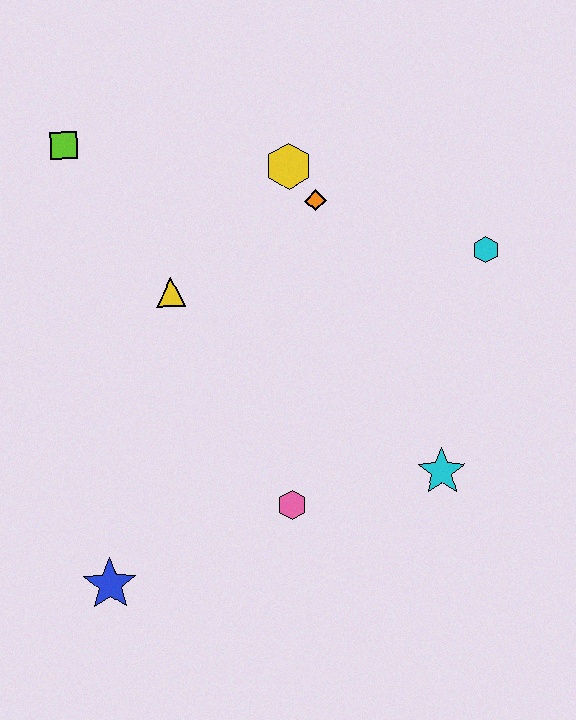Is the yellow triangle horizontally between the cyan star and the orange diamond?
No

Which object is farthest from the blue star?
The cyan hexagon is farthest from the blue star.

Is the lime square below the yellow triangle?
No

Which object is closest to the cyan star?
The pink hexagon is closest to the cyan star.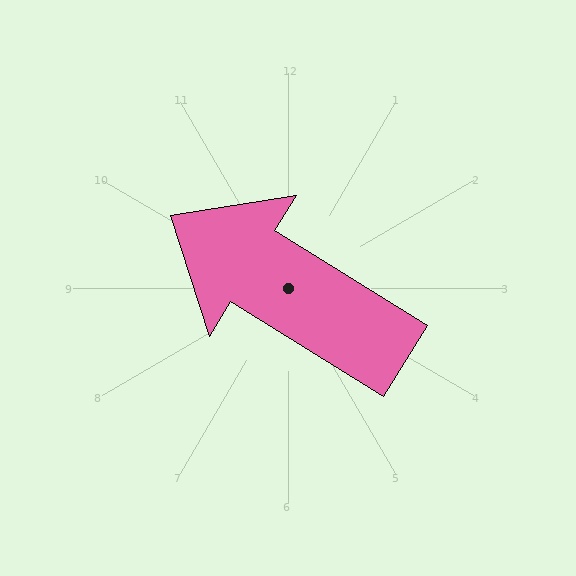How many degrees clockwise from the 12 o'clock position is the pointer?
Approximately 302 degrees.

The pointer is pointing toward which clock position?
Roughly 10 o'clock.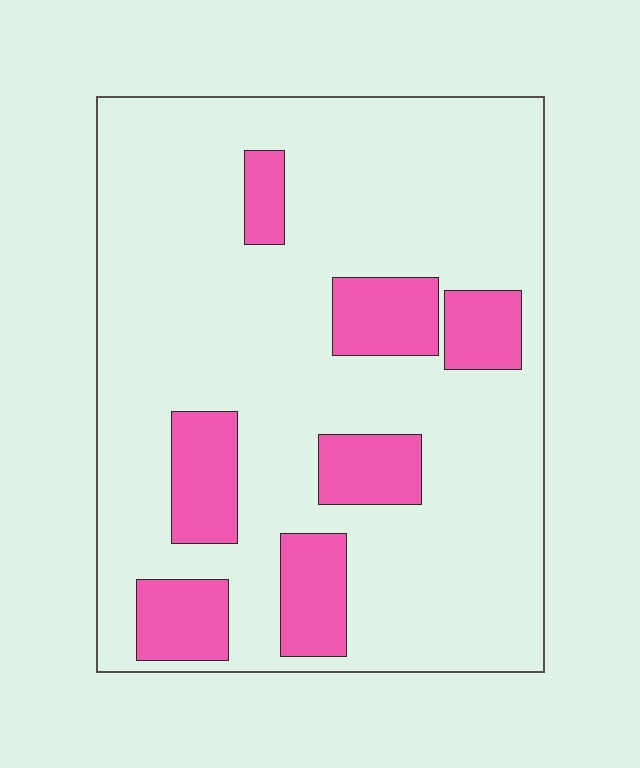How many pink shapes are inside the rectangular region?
7.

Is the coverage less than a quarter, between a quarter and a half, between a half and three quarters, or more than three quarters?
Less than a quarter.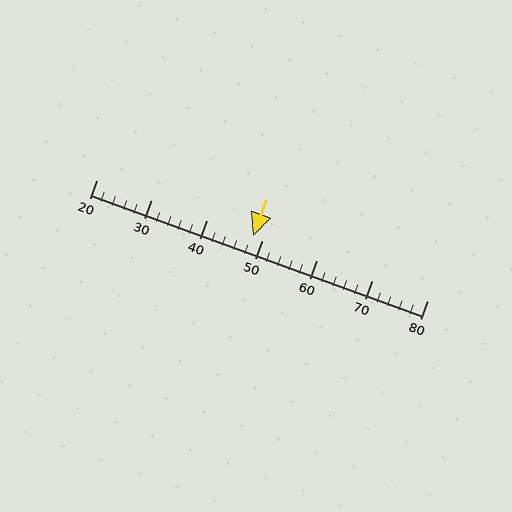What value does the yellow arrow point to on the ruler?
The yellow arrow points to approximately 48.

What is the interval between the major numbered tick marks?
The major tick marks are spaced 10 units apart.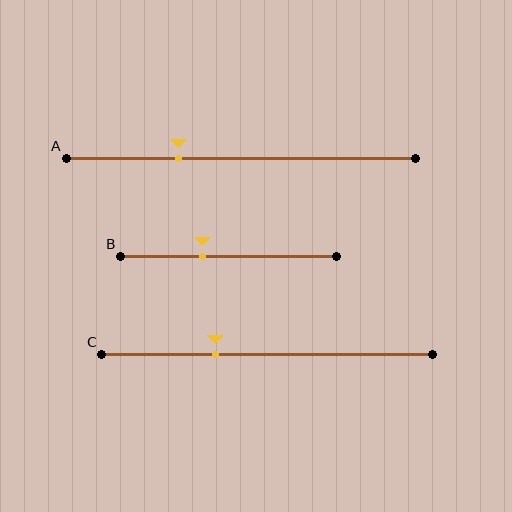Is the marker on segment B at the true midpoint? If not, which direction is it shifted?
No, the marker on segment B is shifted to the left by about 12% of the segment length.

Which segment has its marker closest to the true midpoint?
Segment B has its marker closest to the true midpoint.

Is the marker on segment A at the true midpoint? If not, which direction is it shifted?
No, the marker on segment A is shifted to the left by about 18% of the segment length.